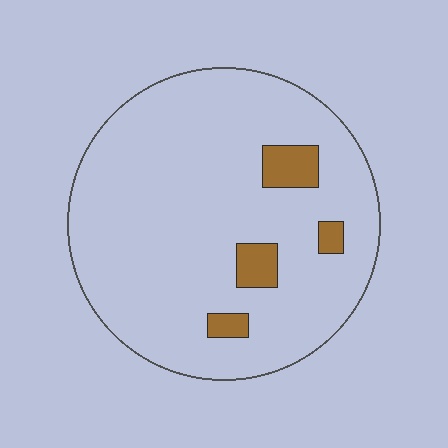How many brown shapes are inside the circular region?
4.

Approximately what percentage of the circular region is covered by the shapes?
Approximately 10%.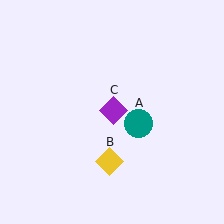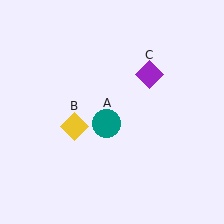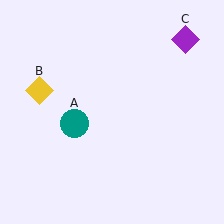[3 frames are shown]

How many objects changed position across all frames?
3 objects changed position: teal circle (object A), yellow diamond (object B), purple diamond (object C).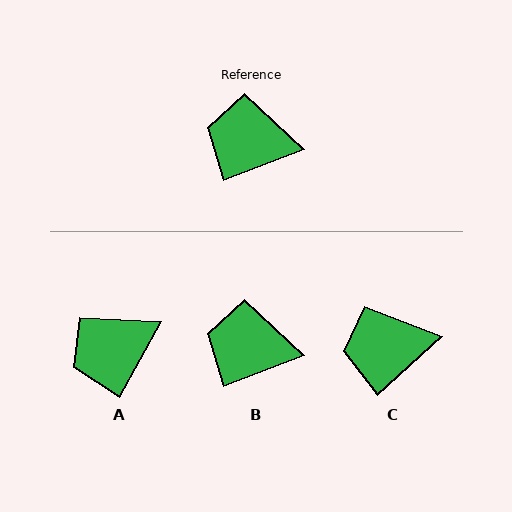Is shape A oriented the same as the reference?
No, it is off by about 40 degrees.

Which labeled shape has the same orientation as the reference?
B.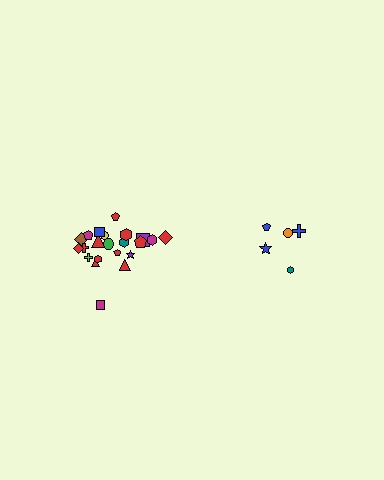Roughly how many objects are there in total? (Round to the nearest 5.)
Roughly 25 objects in total.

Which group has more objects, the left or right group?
The left group.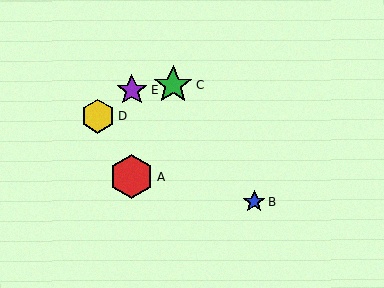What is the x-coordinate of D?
Object D is at x≈98.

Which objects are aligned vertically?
Objects A, E are aligned vertically.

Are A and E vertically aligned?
Yes, both are at x≈132.